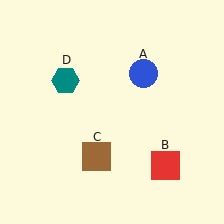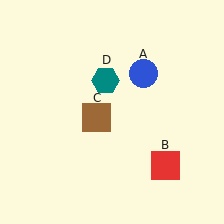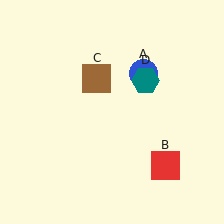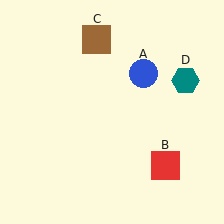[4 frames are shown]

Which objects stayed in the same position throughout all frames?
Blue circle (object A) and red square (object B) remained stationary.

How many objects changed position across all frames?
2 objects changed position: brown square (object C), teal hexagon (object D).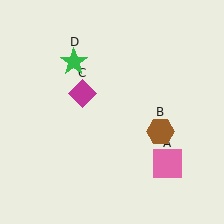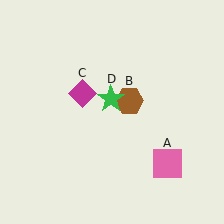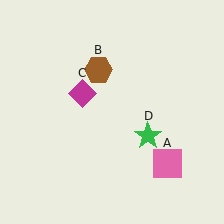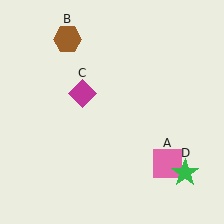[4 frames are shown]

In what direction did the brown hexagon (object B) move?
The brown hexagon (object B) moved up and to the left.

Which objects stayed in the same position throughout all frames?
Pink square (object A) and magenta diamond (object C) remained stationary.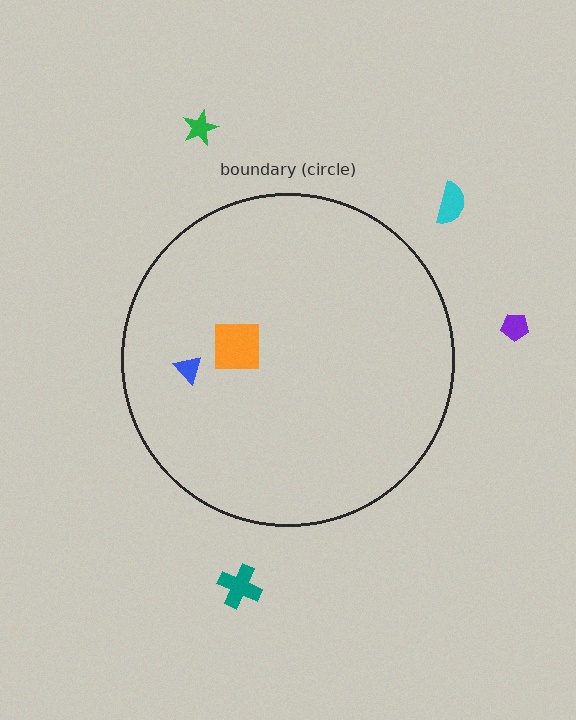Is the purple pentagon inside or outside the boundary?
Outside.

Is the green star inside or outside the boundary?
Outside.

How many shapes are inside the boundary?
2 inside, 4 outside.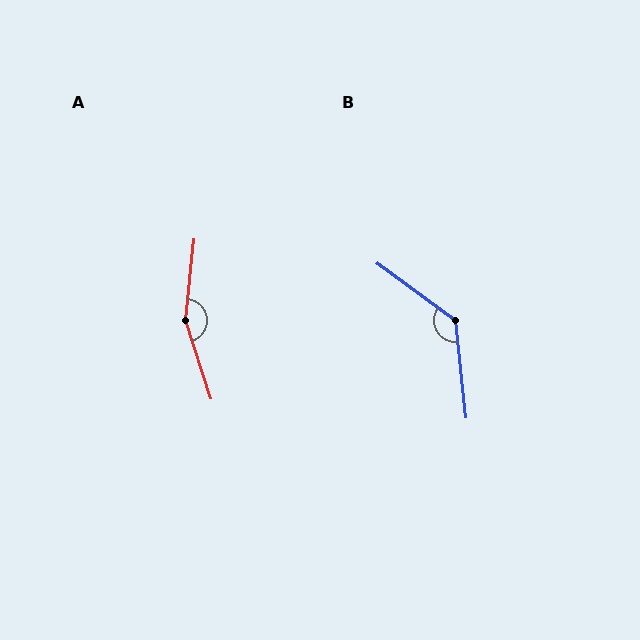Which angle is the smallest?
B, at approximately 132 degrees.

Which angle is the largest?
A, at approximately 156 degrees.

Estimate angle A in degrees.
Approximately 156 degrees.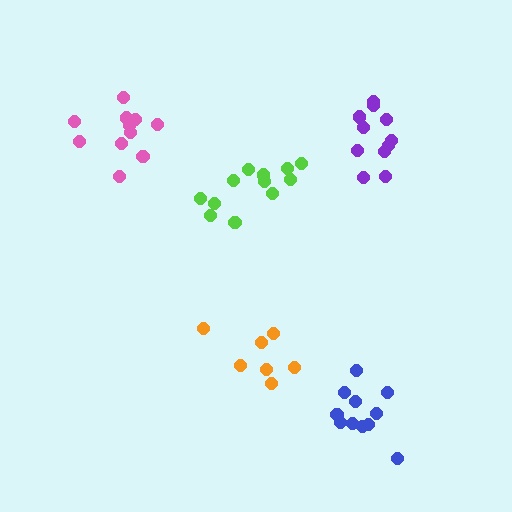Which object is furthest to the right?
The purple cluster is rightmost.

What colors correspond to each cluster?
The clusters are colored: orange, pink, lime, purple, blue.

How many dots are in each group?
Group 1: 7 dots, Group 2: 11 dots, Group 3: 12 dots, Group 4: 11 dots, Group 5: 11 dots (52 total).